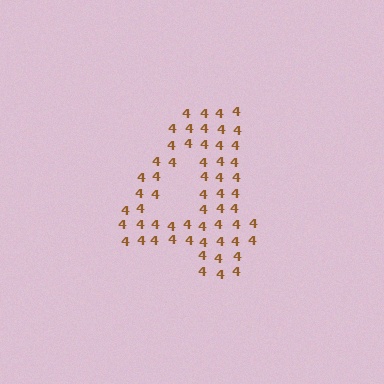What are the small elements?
The small elements are digit 4's.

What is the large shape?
The large shape is the digit 4.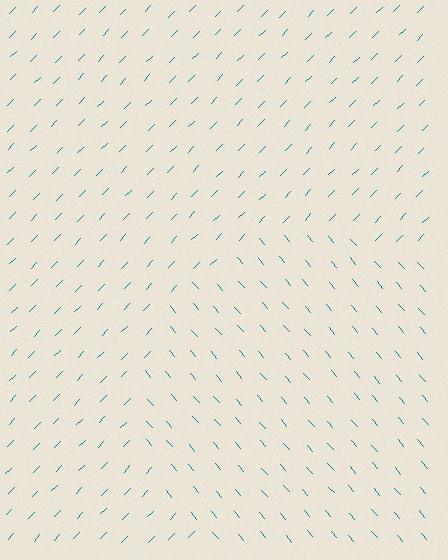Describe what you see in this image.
The image is filled with small teal line segments. A circle region in the image has lines oriented differently from the surrounding lines, creating a visible texture boundary.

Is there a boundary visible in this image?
Yes, there is a texture boundary formed by a change in line orientation.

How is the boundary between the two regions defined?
The boundary is defined purely by a change in line orientation (approximately 85 degrees difference). All lines are the same color and thickness.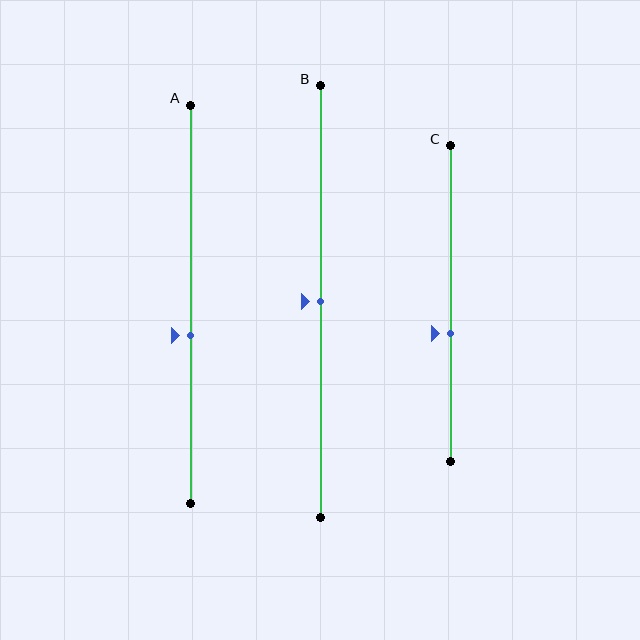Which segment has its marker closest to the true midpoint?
Segment B has its marker closest to the true midpoint.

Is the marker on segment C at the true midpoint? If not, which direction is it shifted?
No, the marker on segment C is shifted downward by about 9% of the segment length.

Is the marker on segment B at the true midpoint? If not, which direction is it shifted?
Yes, the marker on segment B is at the true midpoint.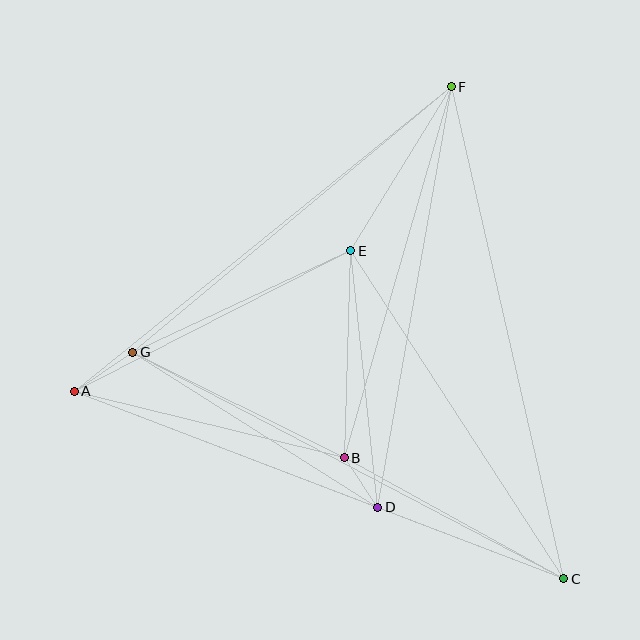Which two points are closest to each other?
Points B and D are closest to each other.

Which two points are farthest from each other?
Points A and C are farthest from each other.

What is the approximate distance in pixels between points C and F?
The distance between C and F is approximately 505 pixels.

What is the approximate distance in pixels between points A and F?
The distance between A and F is approximately 485 pixels.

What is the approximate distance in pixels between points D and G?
The distance between D and G is approximately 290 pixels.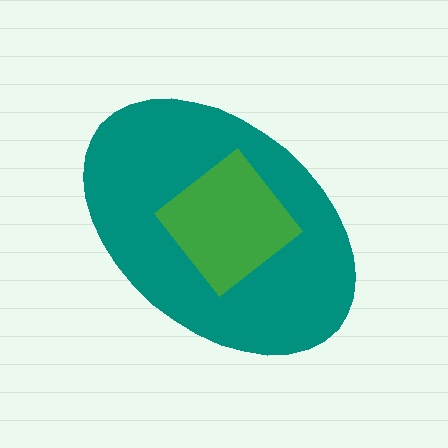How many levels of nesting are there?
2.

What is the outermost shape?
The teal ellipse.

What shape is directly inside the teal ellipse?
The green diamond.